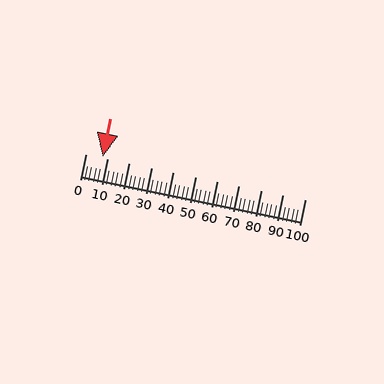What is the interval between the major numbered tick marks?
The major tick marks are spaced 10 units apart.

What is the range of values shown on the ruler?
The ruler shows values from 0 to 100.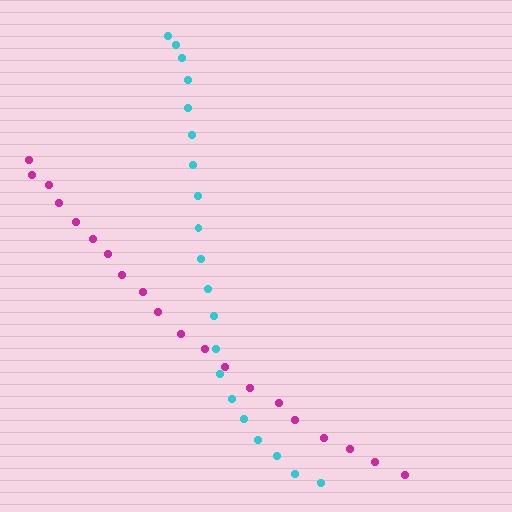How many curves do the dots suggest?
There are 2 distinct paths.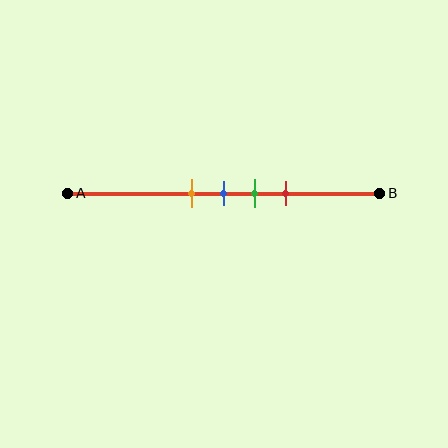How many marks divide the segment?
There are 4 marks dividing the segment.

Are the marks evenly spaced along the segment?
Yes, the marks are approximately evenly spaced.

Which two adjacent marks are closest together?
The orange and blue marks are the closest adjacent pair.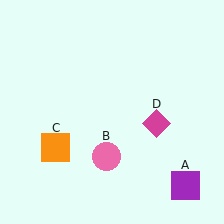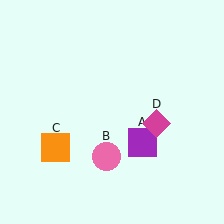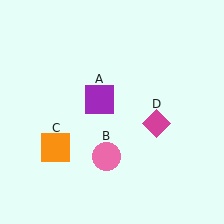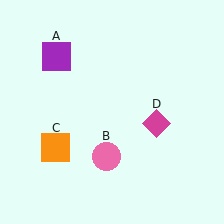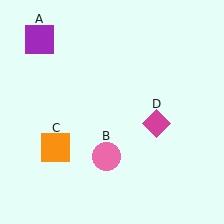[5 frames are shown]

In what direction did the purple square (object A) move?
The purple square (object A) moved up and to the left.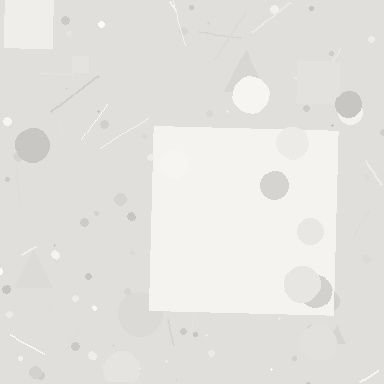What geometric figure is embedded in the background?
A square is embedded in the background.